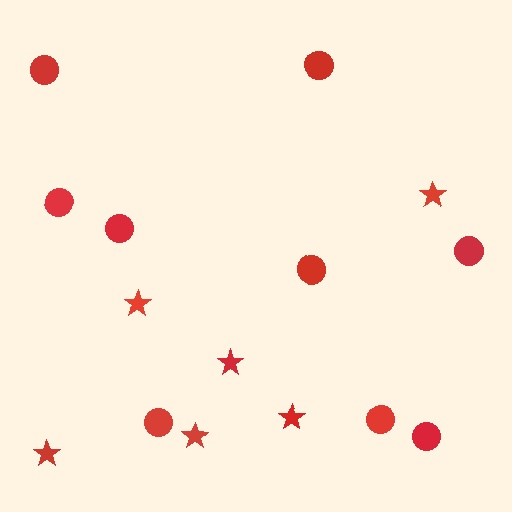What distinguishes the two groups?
There are 2 groups: one group of circles (9) and one group of stars (6).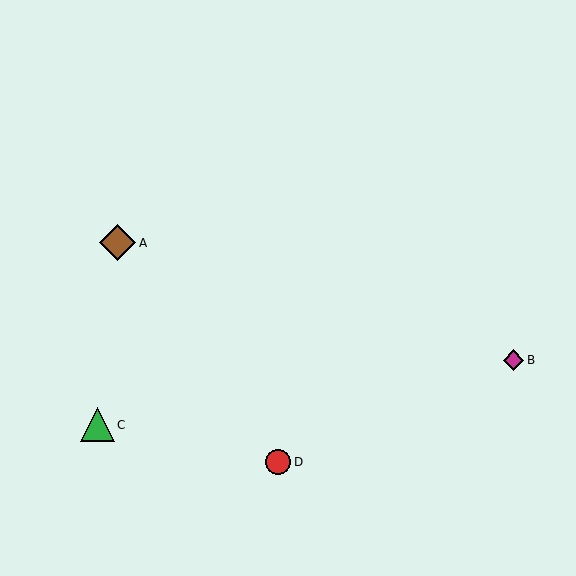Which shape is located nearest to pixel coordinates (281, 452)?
The red circle (labeled D) at (278, 462) is nearest to that location.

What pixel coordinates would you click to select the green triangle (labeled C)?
Click at (97, 425) to select the green triangle C.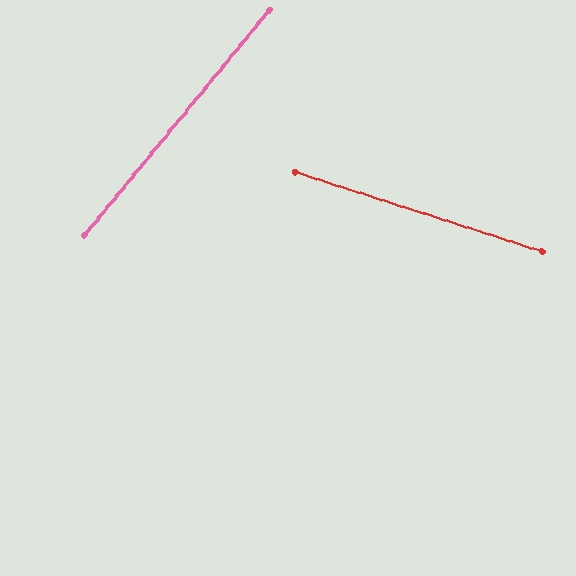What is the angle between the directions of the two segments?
Approximately 68 degrees.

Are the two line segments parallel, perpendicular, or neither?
Neither parallel nor perpendicular — they differ by about 68°.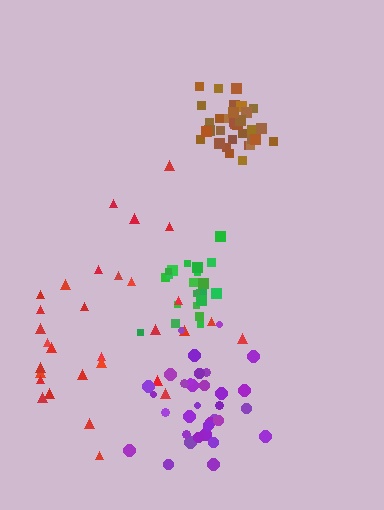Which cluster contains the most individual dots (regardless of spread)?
Purple (34).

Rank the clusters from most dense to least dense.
brown, green, purple, red.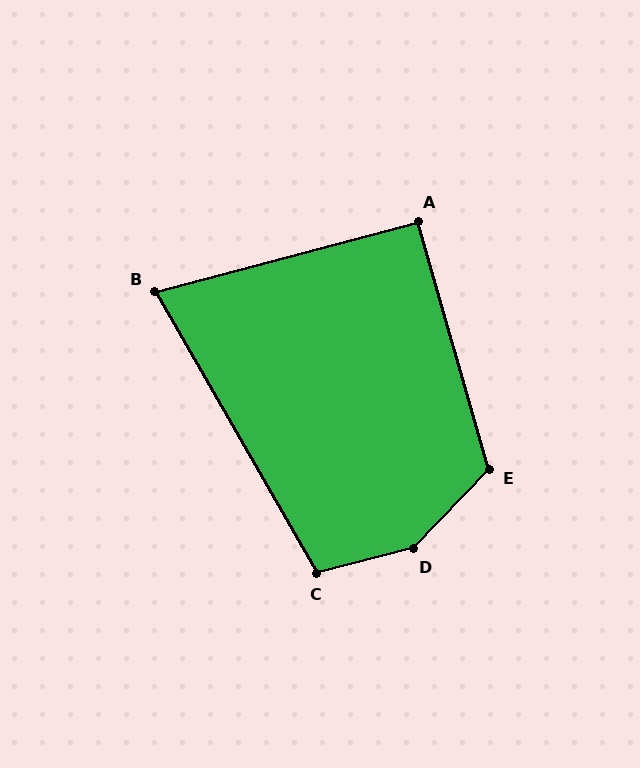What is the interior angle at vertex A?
Approximately 91 degrees (approximately right).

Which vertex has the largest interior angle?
D, at approximately 148 degrees.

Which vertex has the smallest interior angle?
B, at approximately 75 degrees.